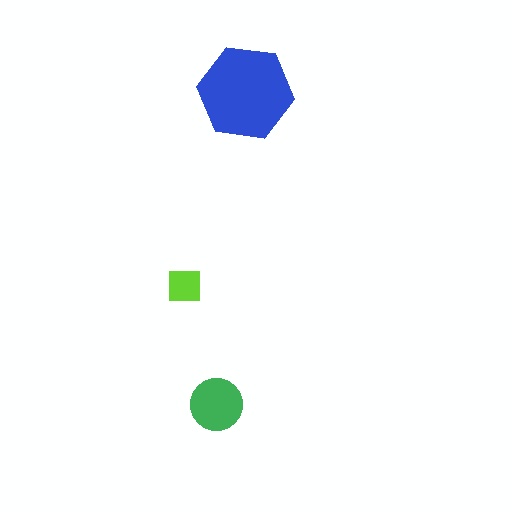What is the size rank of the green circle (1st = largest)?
2nd.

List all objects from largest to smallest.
The blue hexagon, the green circle, the lime square.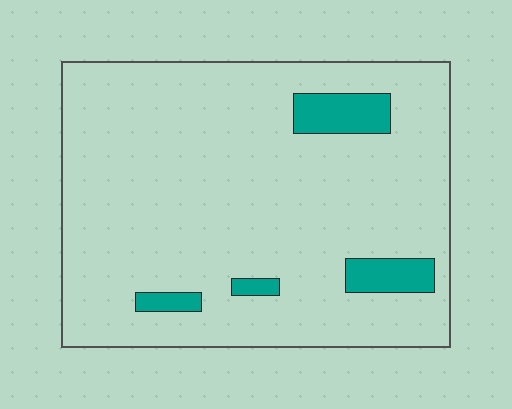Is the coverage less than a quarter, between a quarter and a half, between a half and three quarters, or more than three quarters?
Less than a quarter.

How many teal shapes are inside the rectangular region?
4.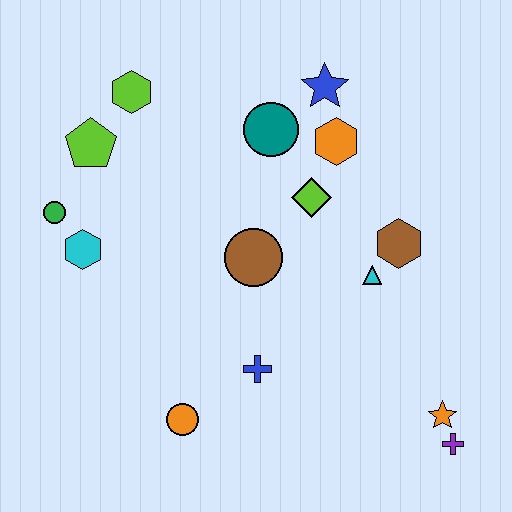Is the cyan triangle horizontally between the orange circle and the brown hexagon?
Yes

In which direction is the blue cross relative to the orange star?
The blue cross is to the left of the orange star.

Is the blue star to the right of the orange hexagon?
No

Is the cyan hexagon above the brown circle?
Yes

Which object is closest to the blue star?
The orange hexagon is closest to the blue star.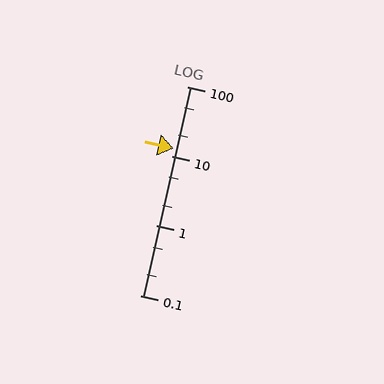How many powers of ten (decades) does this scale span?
The scale spans 3 decades, from 0.1 to 100.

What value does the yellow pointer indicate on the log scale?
The pointer indicates approximately 13.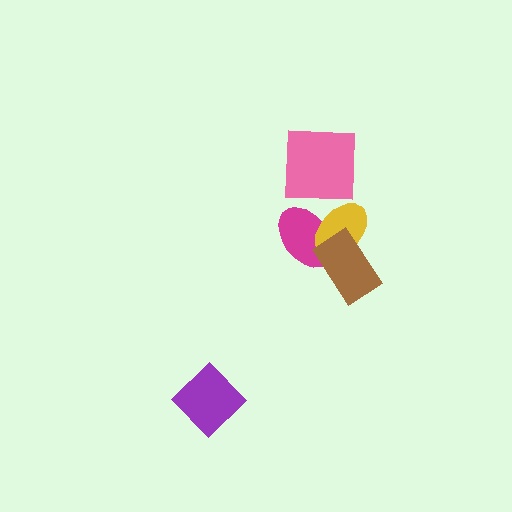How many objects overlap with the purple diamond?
0 objects overlap with the purple diamond.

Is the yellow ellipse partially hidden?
Yes, it is partially covered by another shape.